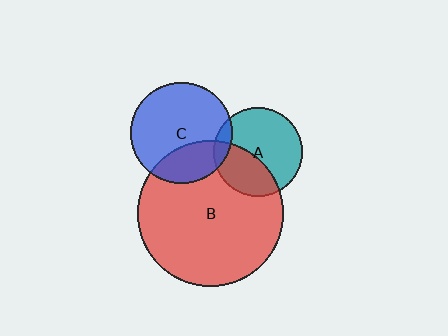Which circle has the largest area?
Circle B (red).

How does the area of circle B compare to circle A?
Approximately 2.7 times.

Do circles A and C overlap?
Yes.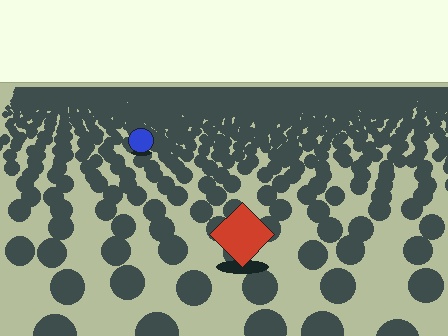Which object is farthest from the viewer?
The blue circle is farthest from the viewer. It appears smaller and the ground texture around it is denser.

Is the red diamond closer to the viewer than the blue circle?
Yes. The red diamond is closer — you can tell from the texture gradient: the ground texture is coarser near it.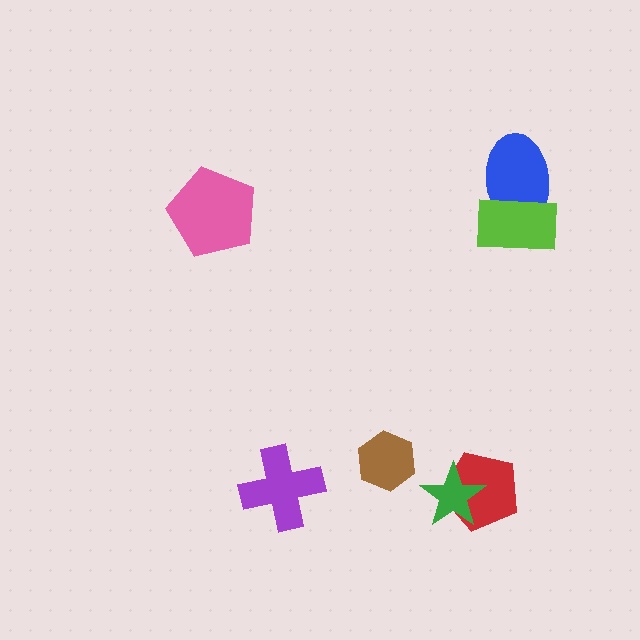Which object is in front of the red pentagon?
The green star is in front of the red pentagon.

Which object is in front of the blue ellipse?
The lime rectangle is in front of the blue ellipse.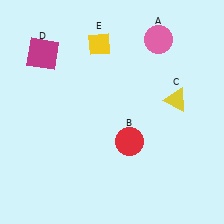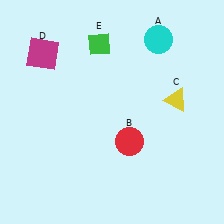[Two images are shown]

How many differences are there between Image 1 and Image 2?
There are 2 differences between the two images.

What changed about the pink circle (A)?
In Image 1, A is pink. In Image 2, it changed to cyan.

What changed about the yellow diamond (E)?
In Image 1, E is yellow. In Image 2, it changed to green.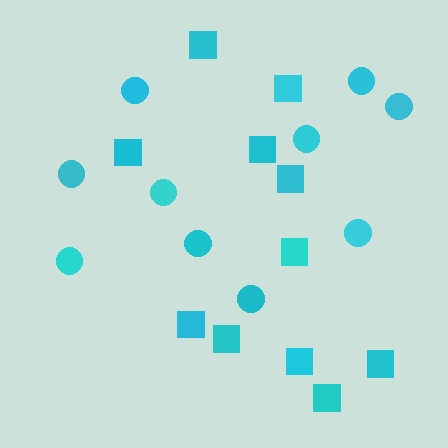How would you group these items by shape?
There are 2 groups: one group of squares (11) and one group of circles (10).